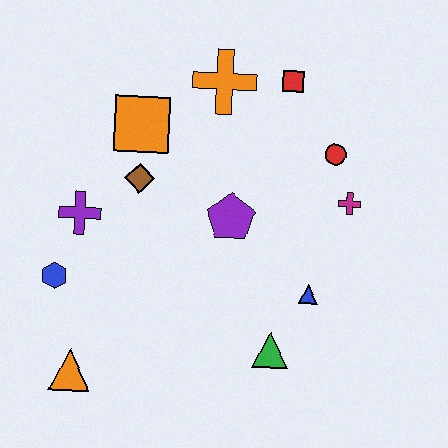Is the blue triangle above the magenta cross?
No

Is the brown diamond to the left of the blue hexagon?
No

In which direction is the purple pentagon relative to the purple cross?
The purple pentagon is to the right of the purple cross.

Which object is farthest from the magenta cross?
The orange triangle is farthest from the magenta cross.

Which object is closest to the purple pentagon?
The brown diamond is closest to the purple pentagon.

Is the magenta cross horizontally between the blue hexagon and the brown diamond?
No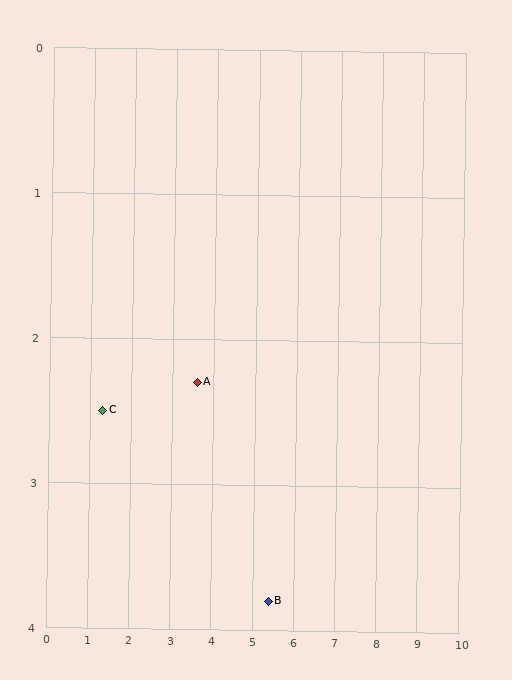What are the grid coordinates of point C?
Point C is at approximately (1.3, 2.5).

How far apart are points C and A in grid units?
Points C and A are about 2.3 grid units apart.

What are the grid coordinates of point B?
Point B is at approximately (5.4, 3.8).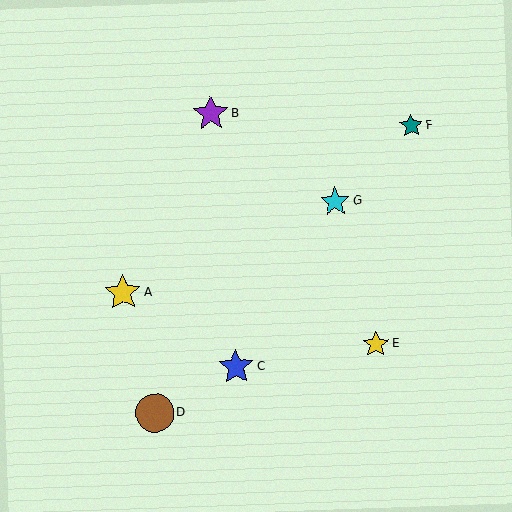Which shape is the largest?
The brown circle (labeled D) is the largest.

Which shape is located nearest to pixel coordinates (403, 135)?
The teal star (labeled F) at (411, 126) is nearest to that location.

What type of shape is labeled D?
Shape D is a brown circle.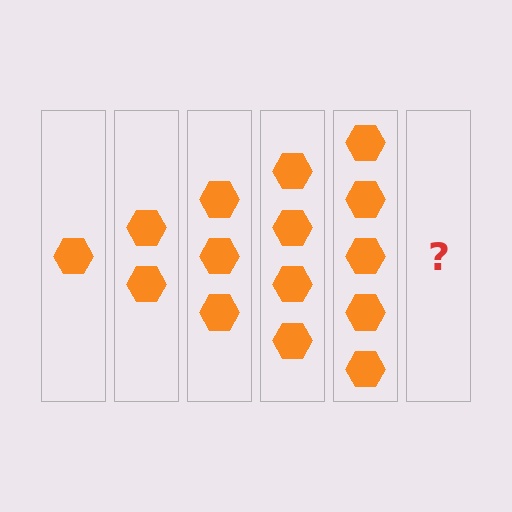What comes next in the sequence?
The next element should be 6 hexagons.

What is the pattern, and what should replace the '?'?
The pattern is that each step adds one more hexagon. The '?' should be 6 hexagons.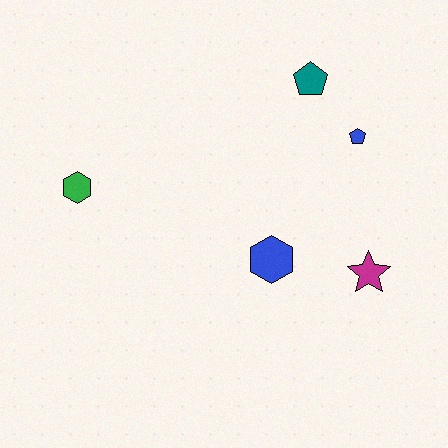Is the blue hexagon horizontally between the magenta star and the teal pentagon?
No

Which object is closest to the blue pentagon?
The teal pentagon is closest to the blue pentagon.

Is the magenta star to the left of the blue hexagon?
No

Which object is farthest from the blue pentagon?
The green hexagon is farthest from the blue pentagon.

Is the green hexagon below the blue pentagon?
Yes